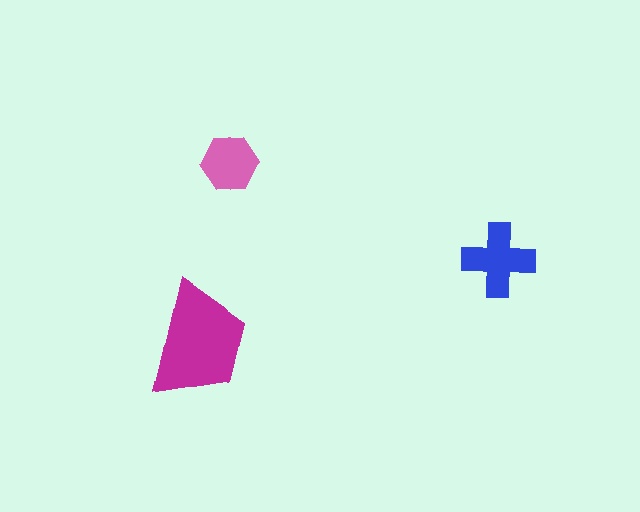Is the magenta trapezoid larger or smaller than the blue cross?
Larger.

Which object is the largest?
The magenta trapezoid.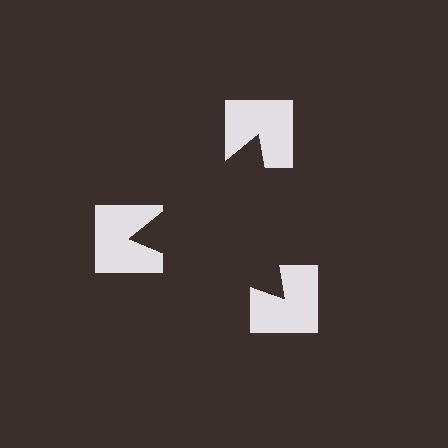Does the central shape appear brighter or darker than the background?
It typically appears slightly darker than the background, even though no actual brightness change is drawn.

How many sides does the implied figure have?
3 sides.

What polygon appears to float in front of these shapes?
An illusory triangle — its edges are inferred from the aligned wedge cuts in the notched squares, not physically drawn.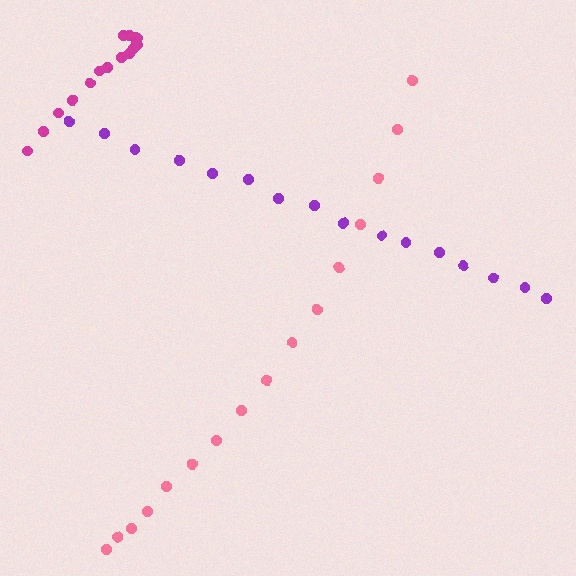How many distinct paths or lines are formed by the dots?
There are 3 distinct paths.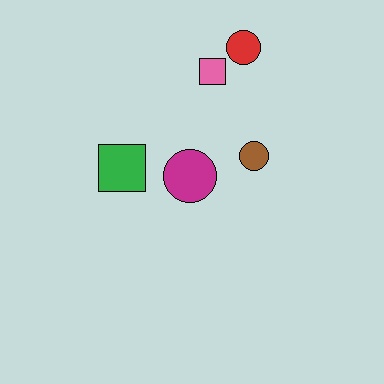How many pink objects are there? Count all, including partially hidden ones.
There is 1 pink object.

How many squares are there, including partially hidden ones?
There are 2 squares.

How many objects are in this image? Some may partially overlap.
There are 5 objects.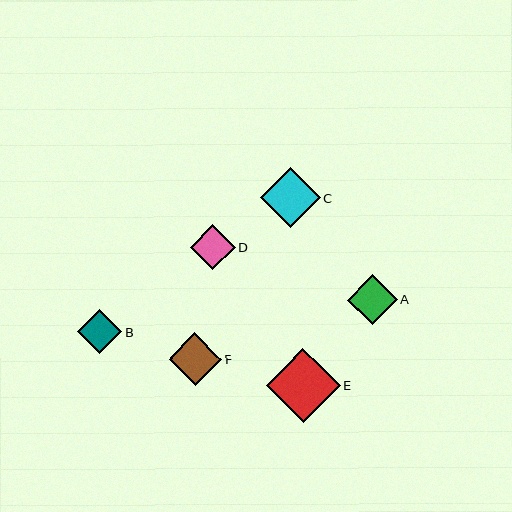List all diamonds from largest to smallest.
From largest to smallest: E, C, F, A, D, B.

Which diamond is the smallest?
Diamond B is the smallest with a size of approximately 44 pixels.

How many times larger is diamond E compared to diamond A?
Diamond E is approximately 1.5 times the size of diamond A.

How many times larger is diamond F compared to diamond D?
Diamond F is approximately 1.2 times the size of diamond D.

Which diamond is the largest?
Diamond E is the largest with a size of approximately 74 pixels.